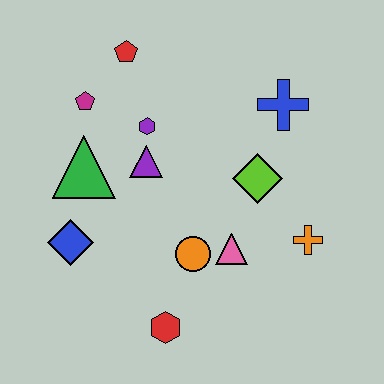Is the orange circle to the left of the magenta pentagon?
No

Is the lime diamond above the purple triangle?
No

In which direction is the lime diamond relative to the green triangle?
The lime diamond is to the right of the green triangle.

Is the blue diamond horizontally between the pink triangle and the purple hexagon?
No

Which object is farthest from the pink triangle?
The red pentagon is farthest from the pink triangle.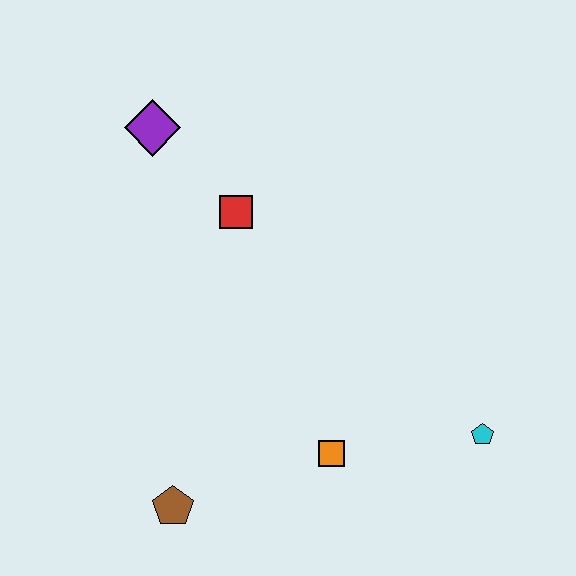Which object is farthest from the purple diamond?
The cyan pentagon is farthest from the purple diamond.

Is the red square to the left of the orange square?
Yes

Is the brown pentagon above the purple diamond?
No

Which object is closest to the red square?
The purple diamond is closest to the red square.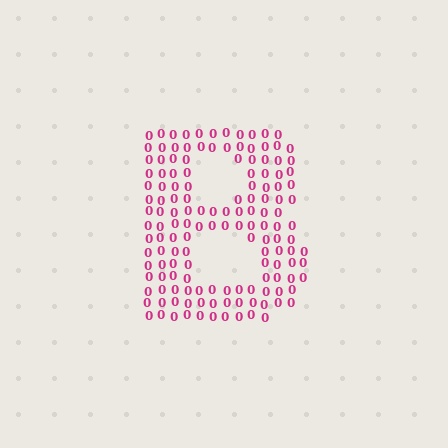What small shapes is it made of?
It is made of small digit 0's.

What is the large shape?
The large shape is the letter B.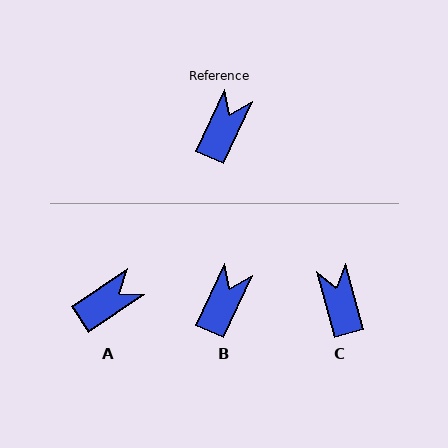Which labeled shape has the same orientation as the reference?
B.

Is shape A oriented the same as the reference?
No, it is off by about 32 degrees.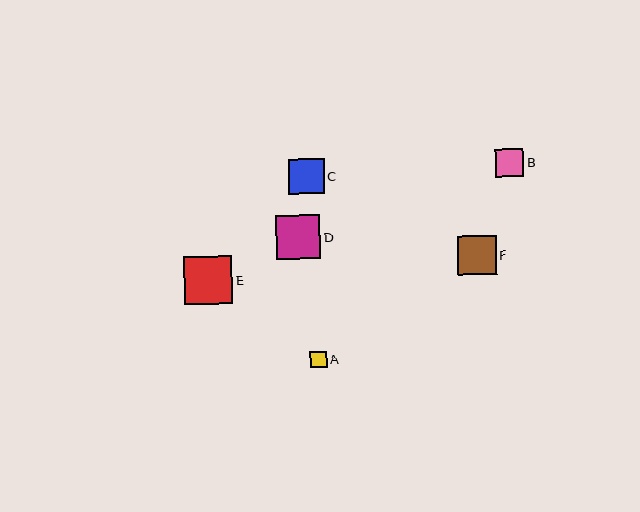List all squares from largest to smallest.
From largest to smallest: E, D, F, C, B, A.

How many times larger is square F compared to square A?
Square F is approximately 2.4 times the size of square A.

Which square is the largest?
Square E is the largest with a size of approximately 48 pixels.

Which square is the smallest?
Square A is the smallest with a size of approximately 16 pixels.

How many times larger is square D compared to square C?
Square D is approximately 1.2 times the size of square C.